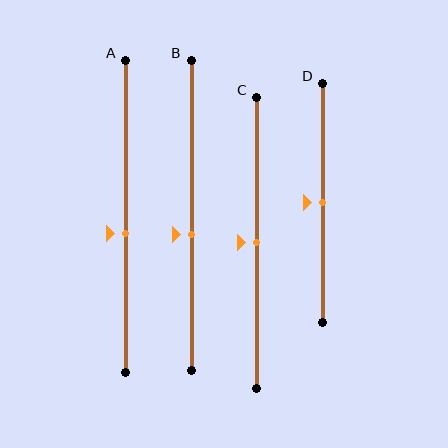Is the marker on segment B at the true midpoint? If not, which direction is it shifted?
No, the marker on segment B is shifted downward by about 6% of the segment length.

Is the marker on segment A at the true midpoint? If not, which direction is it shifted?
No, the marker on segment A is shifted downward by about 5% of the segment length.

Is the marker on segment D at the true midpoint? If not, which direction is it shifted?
Yes, the marker on segment D is at the true midpoint.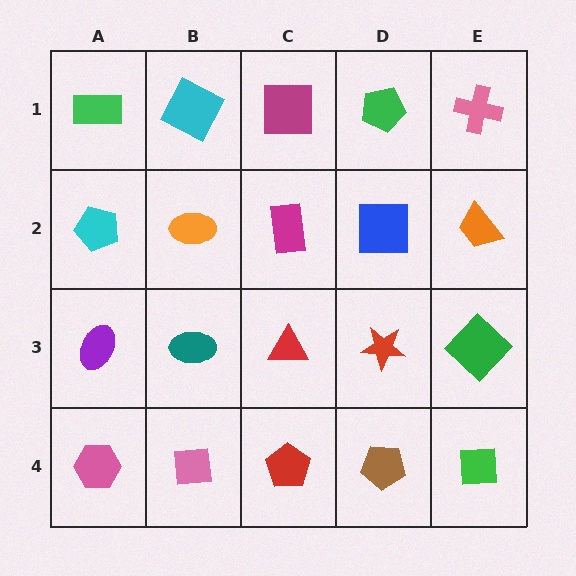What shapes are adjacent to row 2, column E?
A pink cross (row 1, column E), a green diamond (row 3, column E), a blue square (row 2, column D).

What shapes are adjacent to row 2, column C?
A magenta square (row 1, column C), a red triangle (row 3, column C), an orange ellipse (row 2, column B), a blue square (row 2, column D).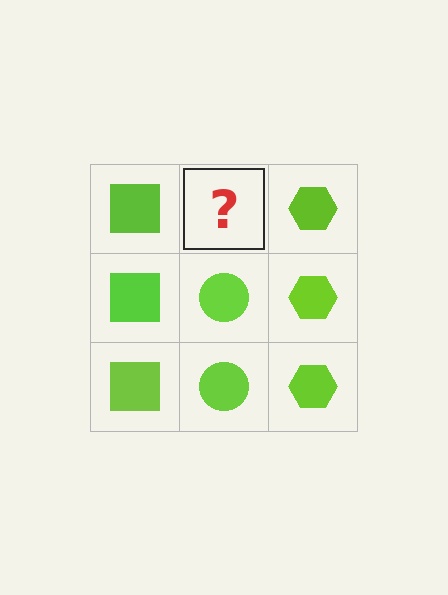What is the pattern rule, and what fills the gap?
The rule is that each column has a consistent shape. The gap should be filled with a lime circle.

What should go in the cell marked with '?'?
The missing cell should contain a lime circle.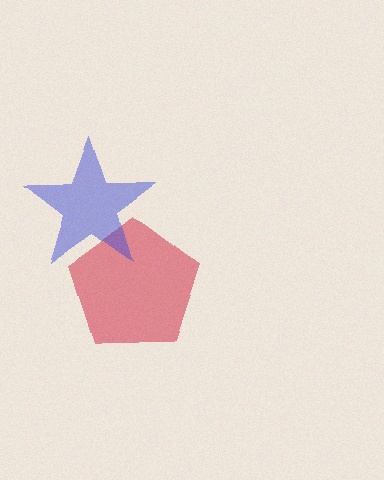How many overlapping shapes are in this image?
There are 2 overlapping shapes in the image.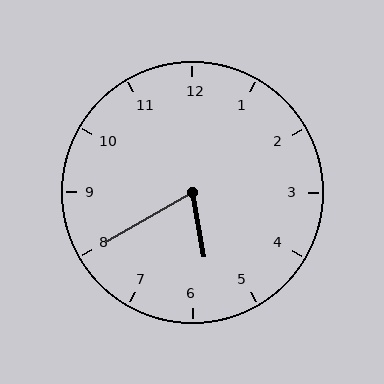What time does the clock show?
5:40.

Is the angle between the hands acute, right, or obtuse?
It is acute.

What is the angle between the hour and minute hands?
Approximately 70 degrees.